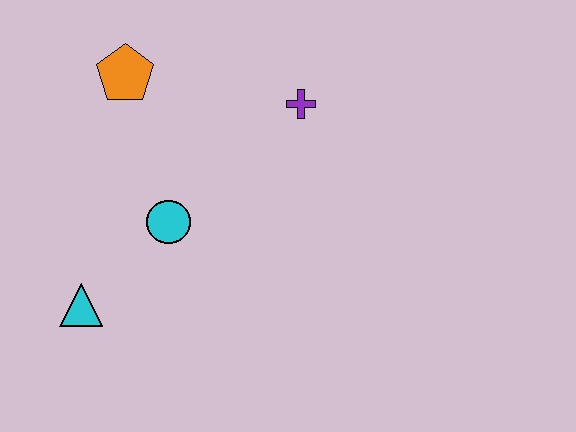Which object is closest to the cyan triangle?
The cyan circle is closest to the cyan triangle.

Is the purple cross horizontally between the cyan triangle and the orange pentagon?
No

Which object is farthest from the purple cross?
The cyan triangle is farthest from the purple cross.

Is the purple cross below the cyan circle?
No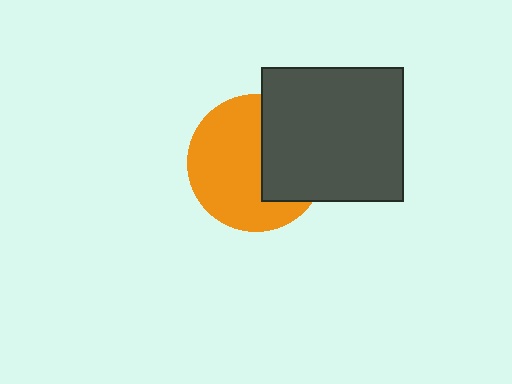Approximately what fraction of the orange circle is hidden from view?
Roughly 38% of the orange circle is hidden behind the dark gray rectangle.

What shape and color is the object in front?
The object in front is a dark gray rectangle.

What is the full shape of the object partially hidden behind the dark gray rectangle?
The partially hidden object is an orange circle.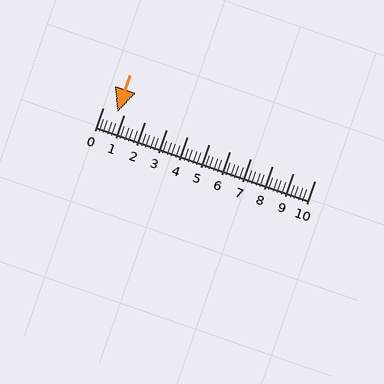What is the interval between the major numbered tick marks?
The major tick marks are spaced 1 units apart.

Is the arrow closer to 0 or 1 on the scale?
The arrow is closer to 1.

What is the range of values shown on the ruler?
The ruler shows values from 0 to 10.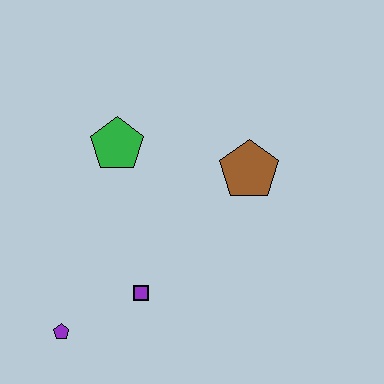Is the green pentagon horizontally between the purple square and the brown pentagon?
No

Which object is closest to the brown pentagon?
The green pentagon is closest to the brown pentagon.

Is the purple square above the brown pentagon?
No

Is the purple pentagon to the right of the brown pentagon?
No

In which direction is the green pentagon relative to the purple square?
The green pentagon is above the purple square.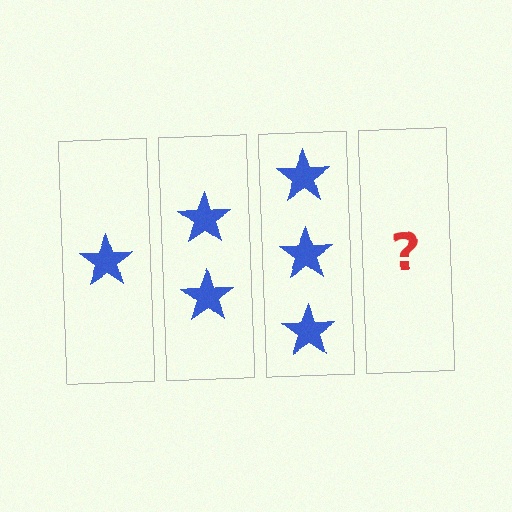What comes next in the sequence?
The next element should be 4 stars.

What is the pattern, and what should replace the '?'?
The pattern is that each step adds one more star. The '?' should be 4 stars.